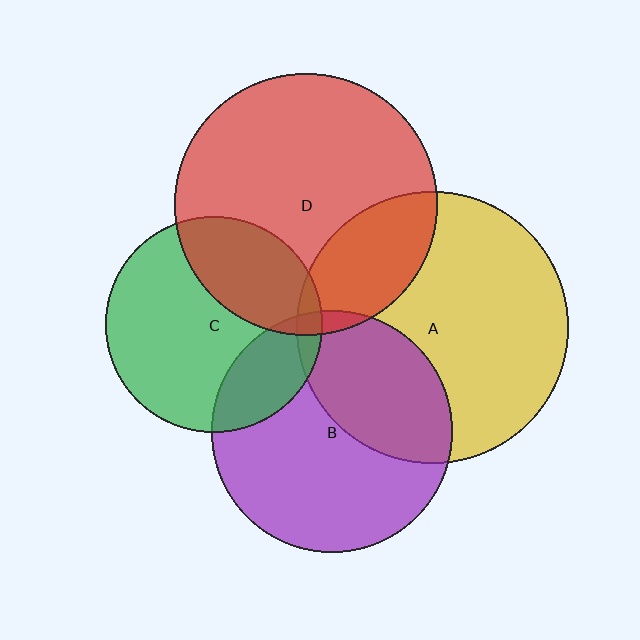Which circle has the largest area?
Circle A (yellow).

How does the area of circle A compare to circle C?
Approximately 1.6 times.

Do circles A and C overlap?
Yes.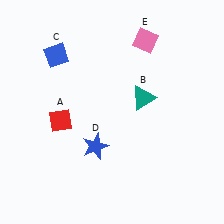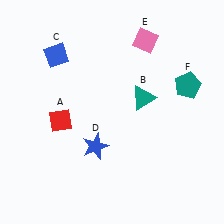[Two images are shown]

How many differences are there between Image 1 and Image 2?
There is 1 difference between the two images.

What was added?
A teal pentagon (F) was added in Image 2.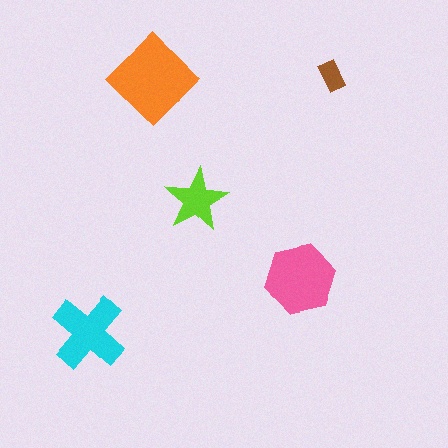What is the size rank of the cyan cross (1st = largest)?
3rd.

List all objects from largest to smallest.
The orange diamond, the pink hexagon, the cyan cross, the lime star, the brown rectangle.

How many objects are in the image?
There are 5 objects in the image.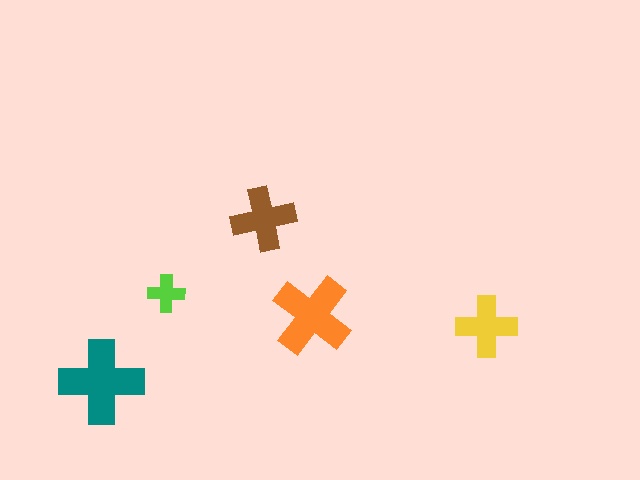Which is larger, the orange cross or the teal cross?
The teal one.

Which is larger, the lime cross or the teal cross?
The teal one.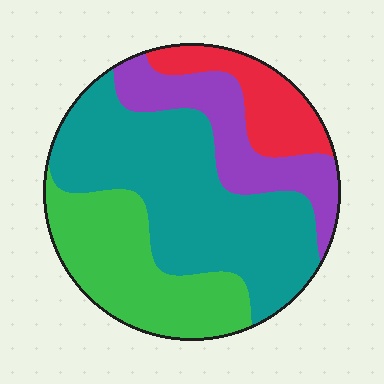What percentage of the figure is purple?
Purple takes up less than a quarter of the figure.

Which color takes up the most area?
Teal, at roughly 45%.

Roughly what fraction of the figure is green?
Green covers around 25% of the figure.